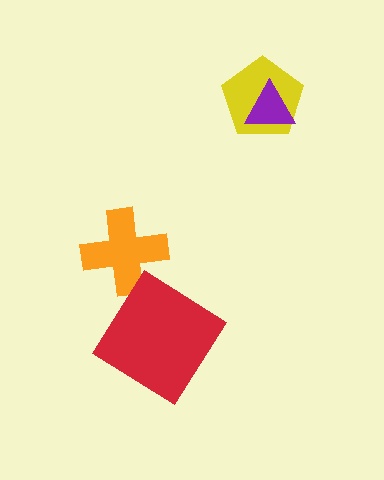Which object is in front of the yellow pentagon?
The purple triangle is in front of the yellow pentagon.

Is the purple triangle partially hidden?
No, no other shape covers it.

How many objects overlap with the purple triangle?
1 object overlaps with the purple triangle.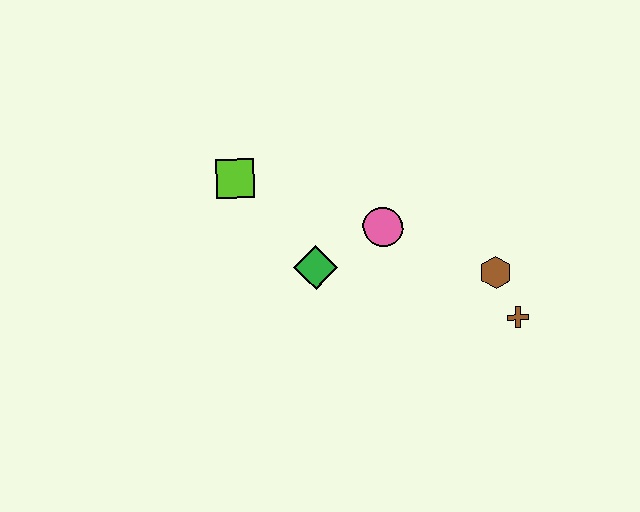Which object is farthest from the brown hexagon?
The lime square is farthest from the brown hexagon.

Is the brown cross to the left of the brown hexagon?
No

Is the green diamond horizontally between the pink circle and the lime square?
Yes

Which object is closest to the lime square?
The green diamond is closest to the lime square.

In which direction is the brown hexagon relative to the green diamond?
The brown hexagon is to the right of the green diamond.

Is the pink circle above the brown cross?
Yes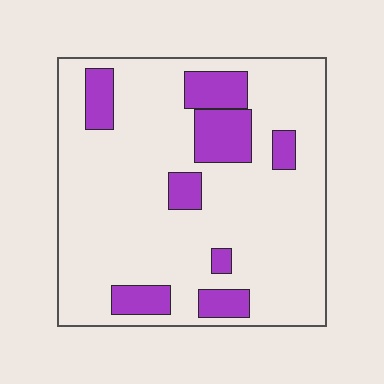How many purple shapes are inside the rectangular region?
8.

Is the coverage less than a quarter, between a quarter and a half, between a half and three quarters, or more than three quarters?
Less than a quarter.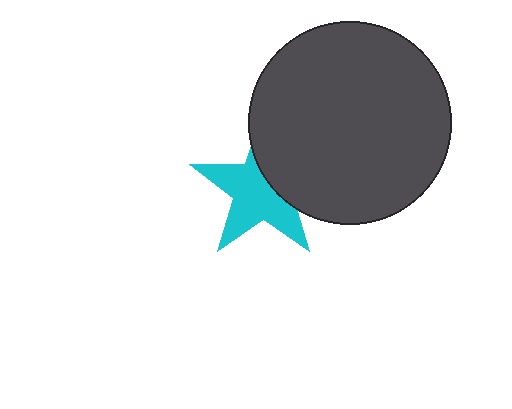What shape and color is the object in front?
The object in front is a dark gray circle.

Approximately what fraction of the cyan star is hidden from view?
Roughly 37% of the cyan star is hidden behind the dark gray circle.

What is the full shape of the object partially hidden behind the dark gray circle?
The partially hidden object is a cyan star.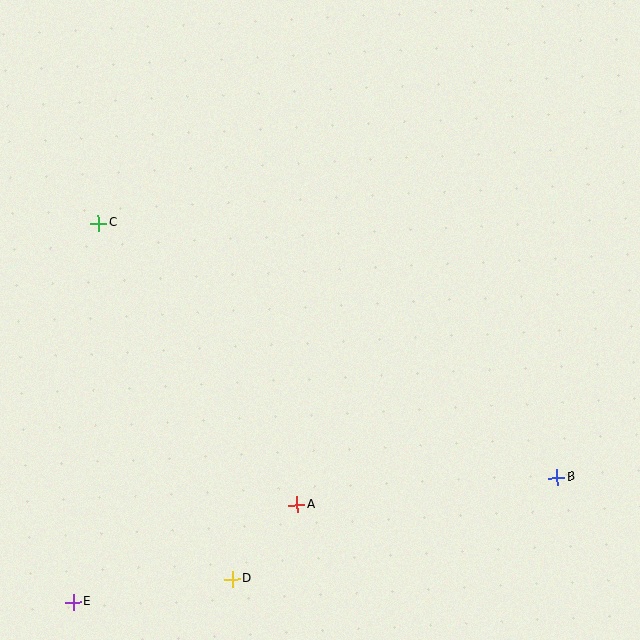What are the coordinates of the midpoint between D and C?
The midpoint between D and C is at (165, 401).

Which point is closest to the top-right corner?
Point B is closest to the top-right corner.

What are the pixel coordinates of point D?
Point D is at (232, 579).